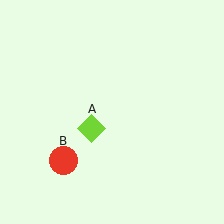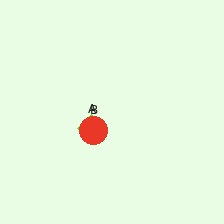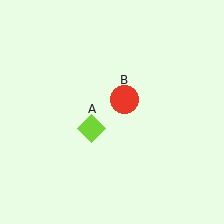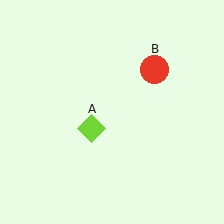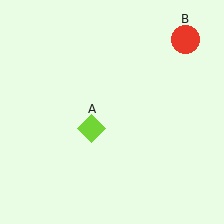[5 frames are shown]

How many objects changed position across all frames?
1 object changed position: red circle (object B).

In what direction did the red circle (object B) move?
The red circle (object B) moved up and to the right.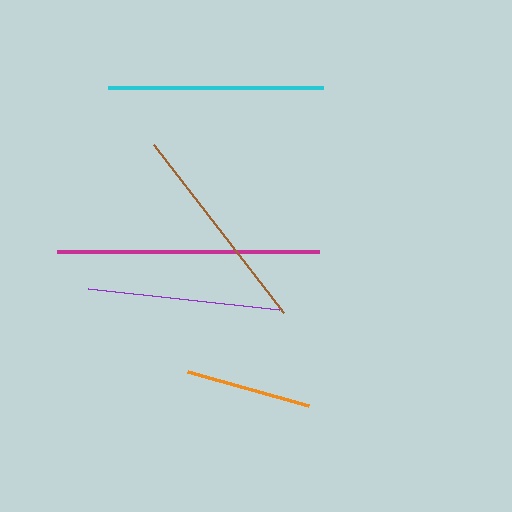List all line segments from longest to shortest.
From longest to shortest: magenta, cyan, brown, purple, orange.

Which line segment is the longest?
The magenta line is the longest at approximately 262 pixels.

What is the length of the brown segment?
The brown segment is approximately 212 pixels long.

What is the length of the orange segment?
The orange segment is approximately 127 pixels long.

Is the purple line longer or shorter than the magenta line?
The magenta line is longer than the purple line.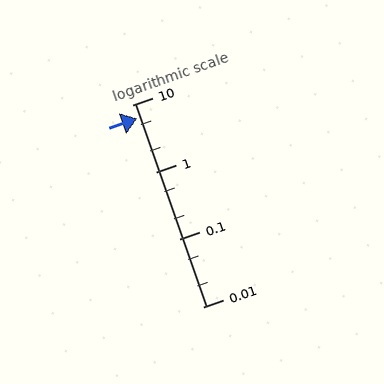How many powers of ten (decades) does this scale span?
The scale spans 3 decades, from 0.01 to 10.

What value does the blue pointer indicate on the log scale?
The pointer indicates approximately 6.2.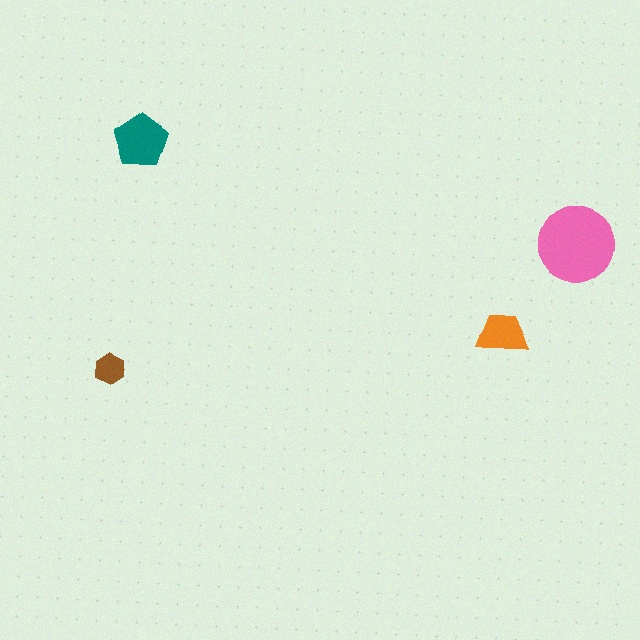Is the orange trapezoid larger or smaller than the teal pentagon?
Smaller.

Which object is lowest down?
The brown hexagon is bottommost.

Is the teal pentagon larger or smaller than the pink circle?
Smaller.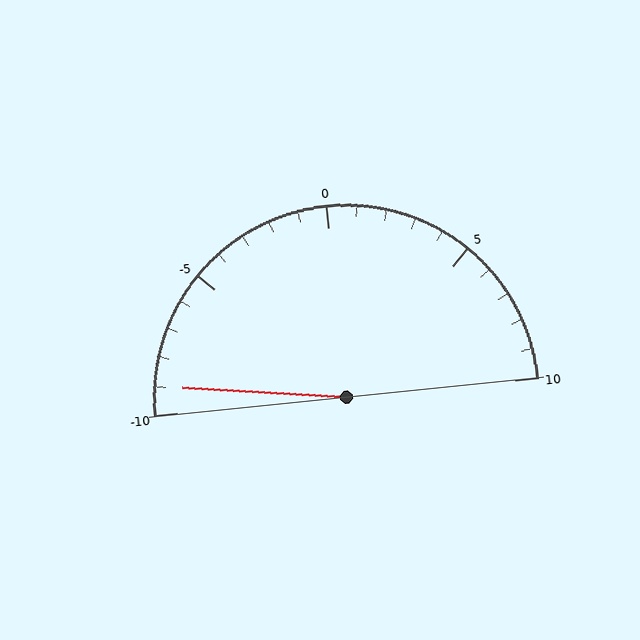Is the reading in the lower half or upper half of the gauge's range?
The reading is in the lower half of the range (-10 to 10).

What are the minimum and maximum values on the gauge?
The gauge ranges from -10 to 10.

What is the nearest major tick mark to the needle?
The nearest major tick mark is -10.